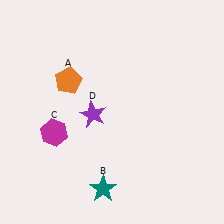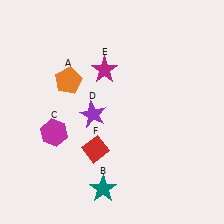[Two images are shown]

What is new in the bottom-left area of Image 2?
A red diamond (F) was added in the bottom-left area of Image 2.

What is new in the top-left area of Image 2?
A magenta star (E) was added in the top-left area of Image 2.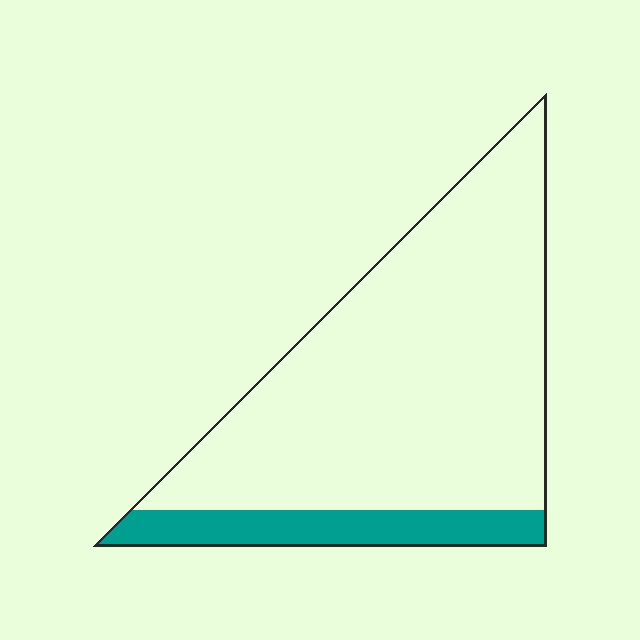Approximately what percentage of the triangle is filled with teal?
Approximately 15%.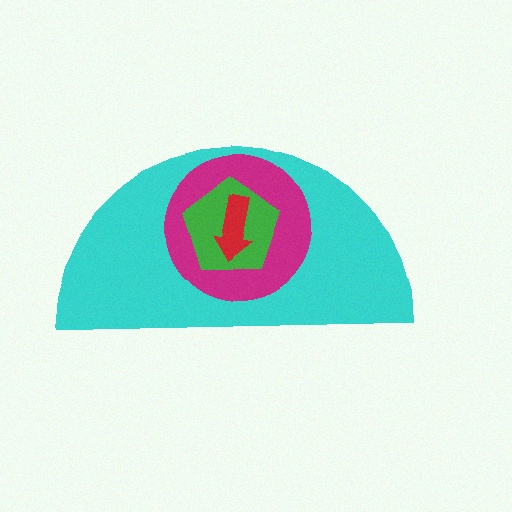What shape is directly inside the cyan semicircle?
The magenta circle.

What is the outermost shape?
The cyan semicircle.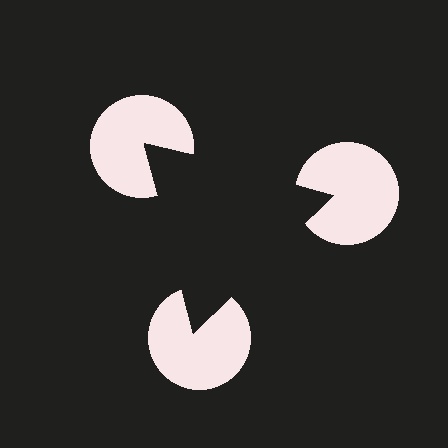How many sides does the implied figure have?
3 sides.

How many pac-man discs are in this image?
There are 3 — one at each vertex of the illusory triangle.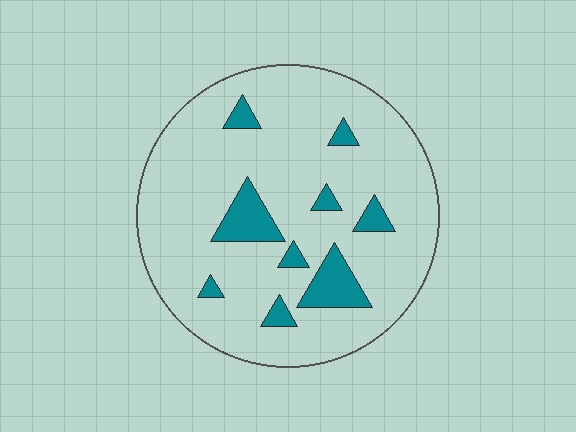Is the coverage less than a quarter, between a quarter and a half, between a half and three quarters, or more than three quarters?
Less than a quarter.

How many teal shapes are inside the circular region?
9.